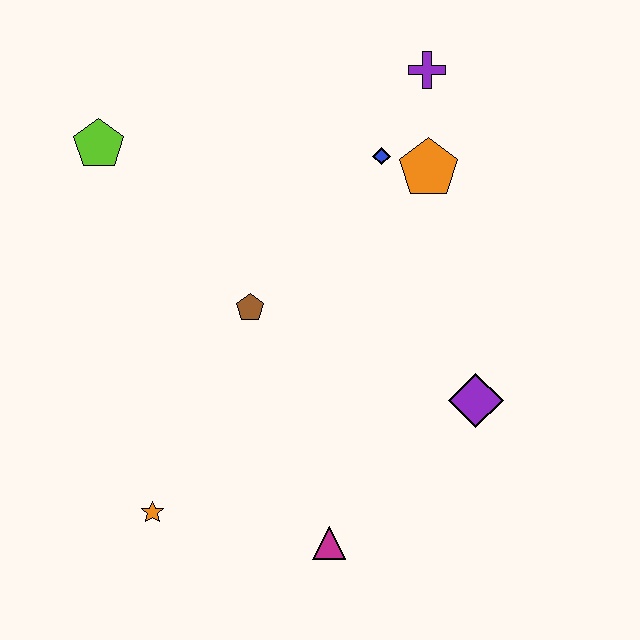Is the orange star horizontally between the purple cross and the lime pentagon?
Yes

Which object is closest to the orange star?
The magenta triangle is closest to the orange star.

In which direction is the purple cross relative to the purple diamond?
The purple cross is above the purple diamond.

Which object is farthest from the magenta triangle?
The purple cross is farthest from the magenta triangle.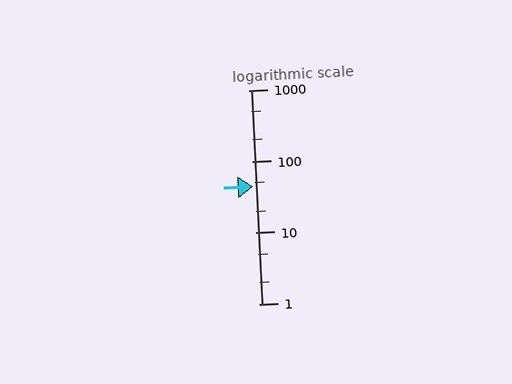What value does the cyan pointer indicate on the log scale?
The pointer indicates approximately 44.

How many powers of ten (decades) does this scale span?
The scale spans 3 decades, from 1 to 1000.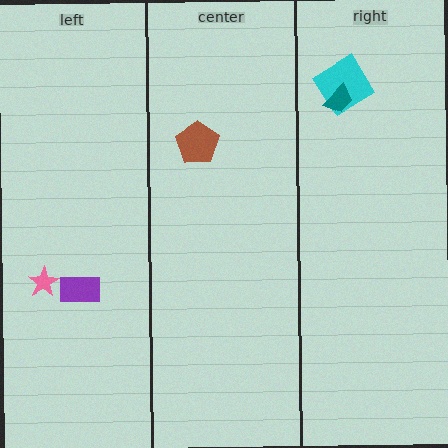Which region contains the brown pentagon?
The center region.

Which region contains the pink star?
The left region.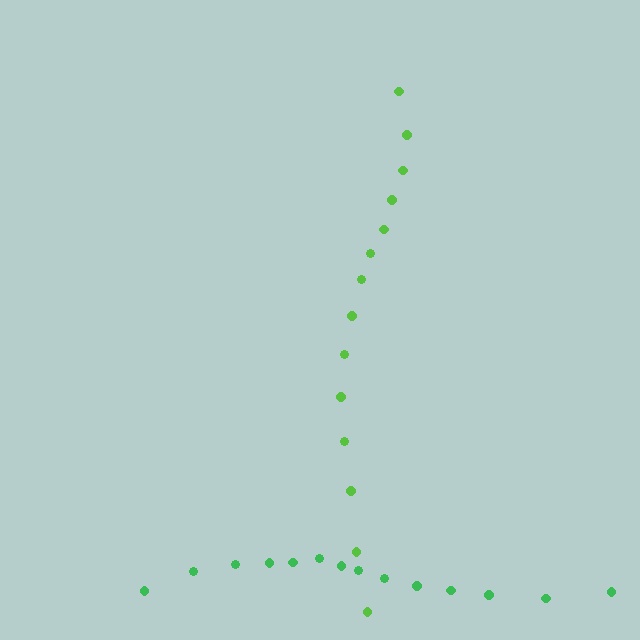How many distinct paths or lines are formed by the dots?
There are 2 distinct paths.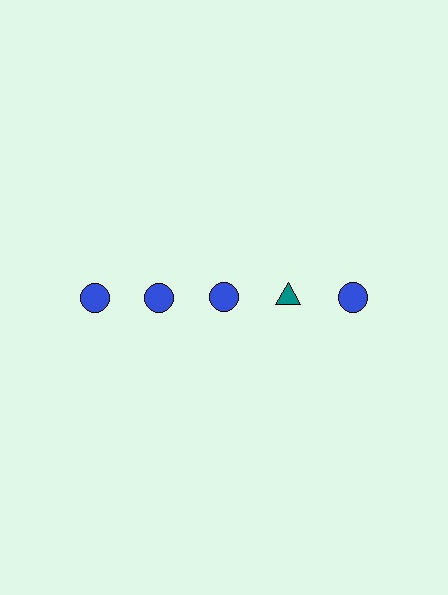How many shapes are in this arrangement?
There are 5 shapes arranged in a grid pattern.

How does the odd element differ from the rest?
It differs in both color (teal instead of blue) and shape (triangle instead of circle).